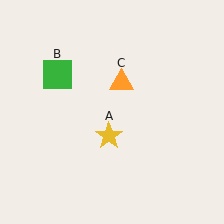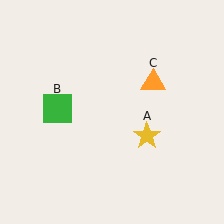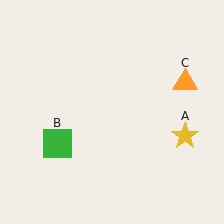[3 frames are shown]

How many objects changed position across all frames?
3 objects changed position: yellow star (object A), green square (object B), orange triangle (object C).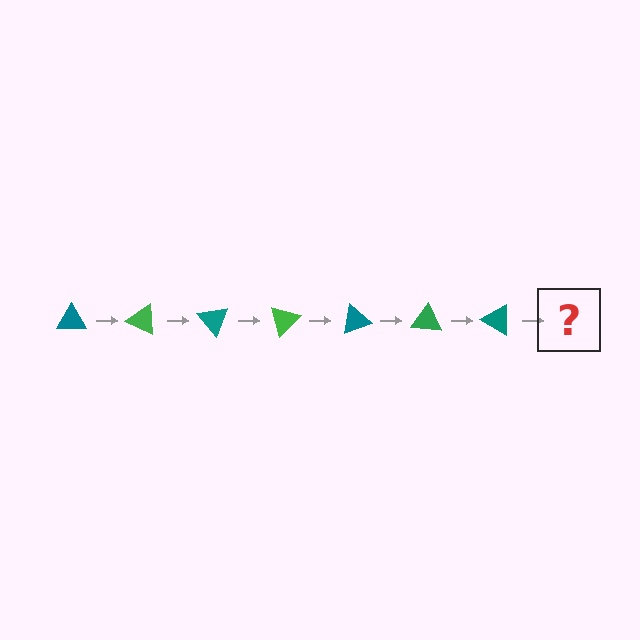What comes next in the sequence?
The next element should be a green triangle, rotated 175 degrees from the start.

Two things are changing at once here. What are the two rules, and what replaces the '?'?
The two rules are that it rotates 25 degrees each step and the color cycles through teal and green. The '?' should be a green triangle, rotated 175 degrees from the start.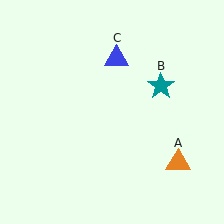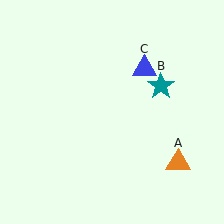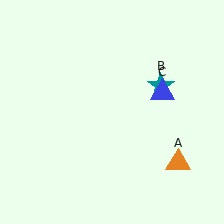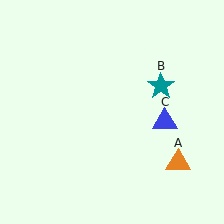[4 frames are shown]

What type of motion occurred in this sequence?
The blue triangle (object C) rotated clockwise around the center of the scene.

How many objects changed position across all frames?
1 object changed position: blue triangle (object C).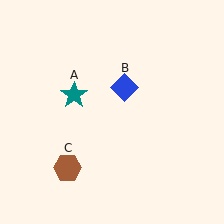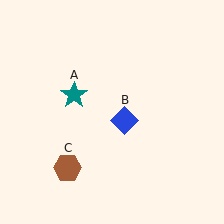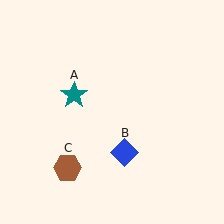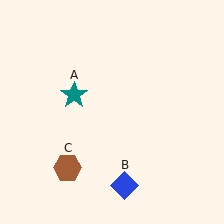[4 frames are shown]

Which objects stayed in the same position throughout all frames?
Teal star (object A) and brown hexagon (object C) remained stationary.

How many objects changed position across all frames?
1 object changed position: blue diamond (object B).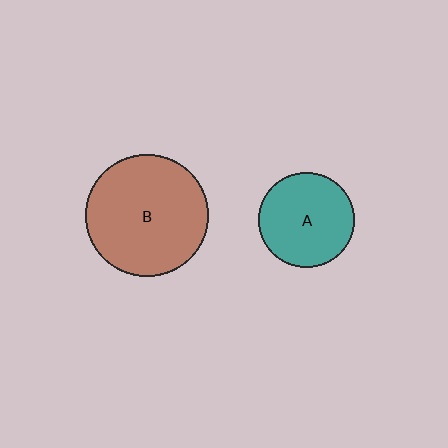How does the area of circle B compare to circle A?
Approximately 1.6 times.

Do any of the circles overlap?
No, none of the circles overlap.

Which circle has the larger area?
Circle B (brown).